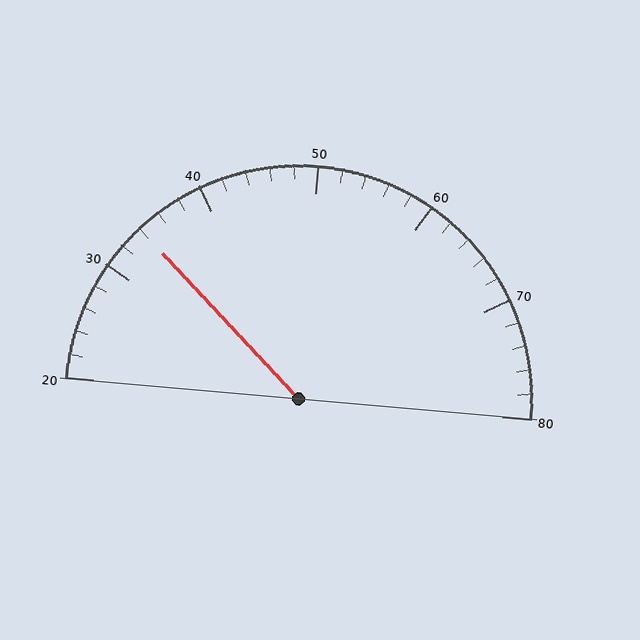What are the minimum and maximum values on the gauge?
The gauge ranges from 20 to 80.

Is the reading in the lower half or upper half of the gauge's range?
The reading is in the lower half of the range (20 to 80).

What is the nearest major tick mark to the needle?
The nearest major tick mark is 30.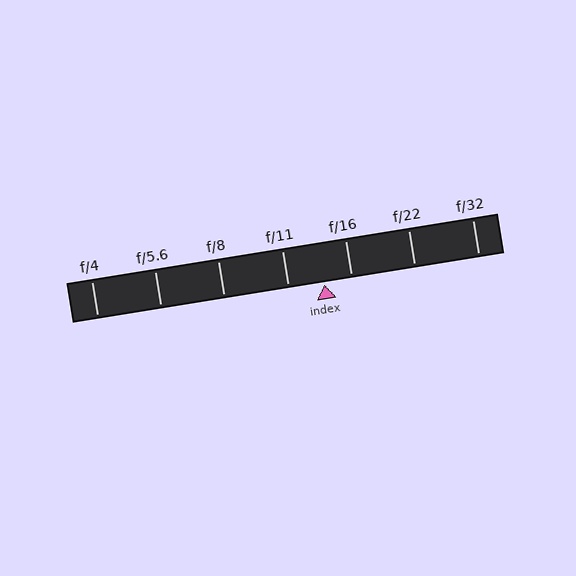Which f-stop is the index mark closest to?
The index mark is closest to f/16.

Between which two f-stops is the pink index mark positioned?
The index mark is between f/11 and f/16.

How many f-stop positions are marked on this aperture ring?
There are 7 f-stop positions marked.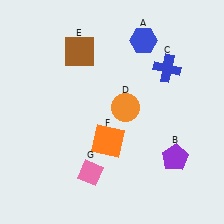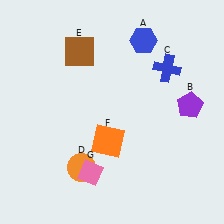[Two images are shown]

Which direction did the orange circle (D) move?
The orange circle (D) moved down.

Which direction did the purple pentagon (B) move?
The purple pentagon (B) moved up.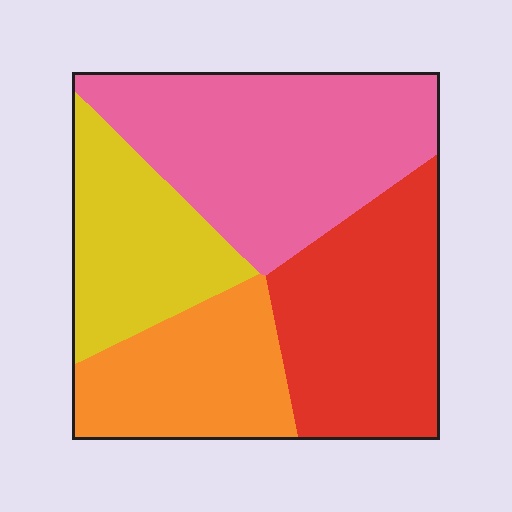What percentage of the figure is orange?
Orange takes up about one fifth (1/5) of the figure.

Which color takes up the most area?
Pink, at roughly 35%.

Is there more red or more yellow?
Red.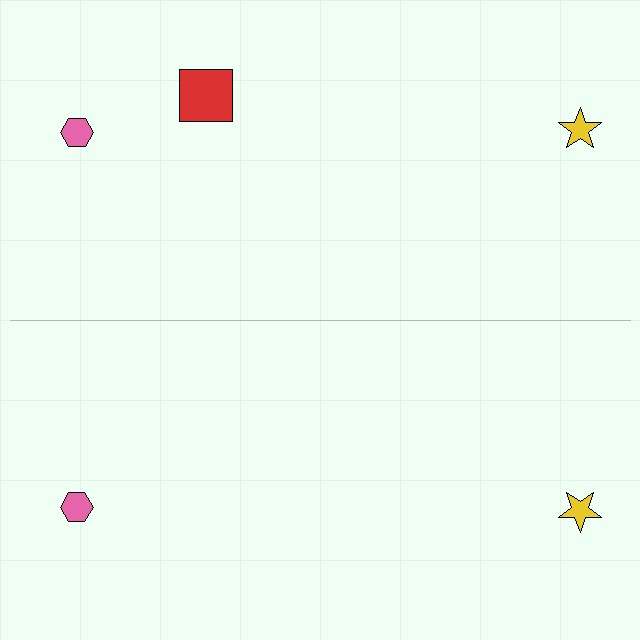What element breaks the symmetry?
A red square is missing from the bottom side.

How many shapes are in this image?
There are 5 shapes in this image.